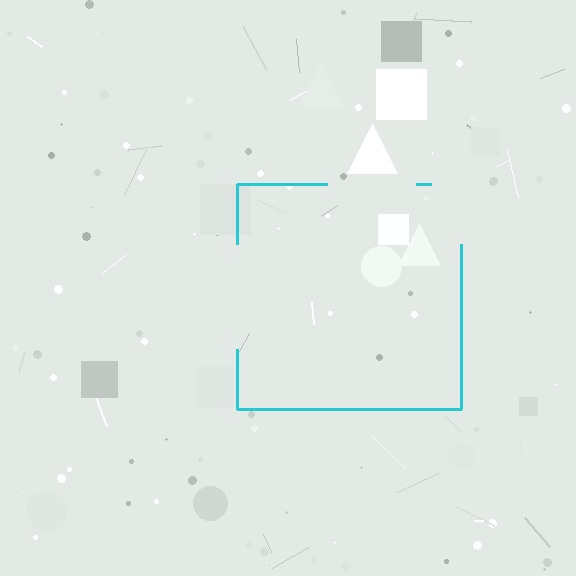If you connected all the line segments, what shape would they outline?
They would outline a square.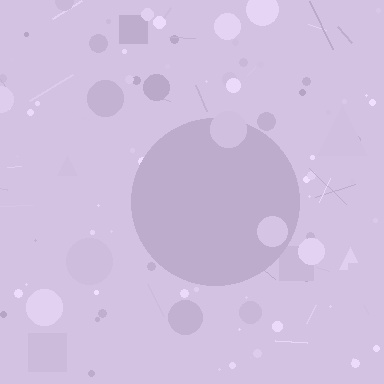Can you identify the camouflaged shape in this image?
The camouflaged shape is a circle.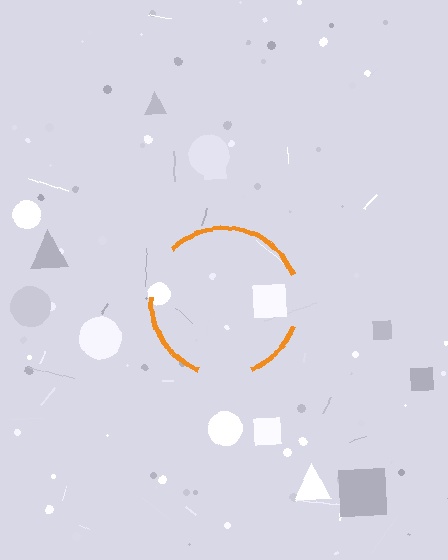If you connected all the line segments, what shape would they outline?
They would outline a circle.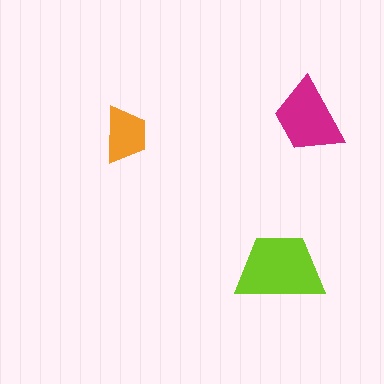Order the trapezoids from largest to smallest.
the lime one, the magenta one, the orange one.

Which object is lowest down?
The lime trapezoid is bottommost.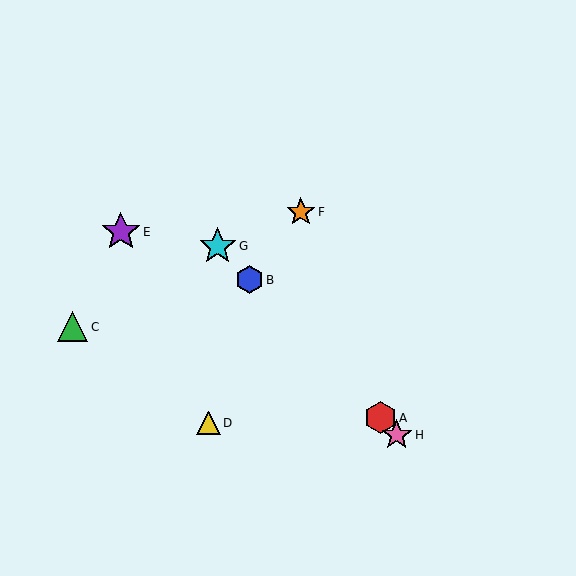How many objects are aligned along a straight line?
4 objects (A, B, G, H) are aligned along a straight line.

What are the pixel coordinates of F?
Object F is at (301, 212).